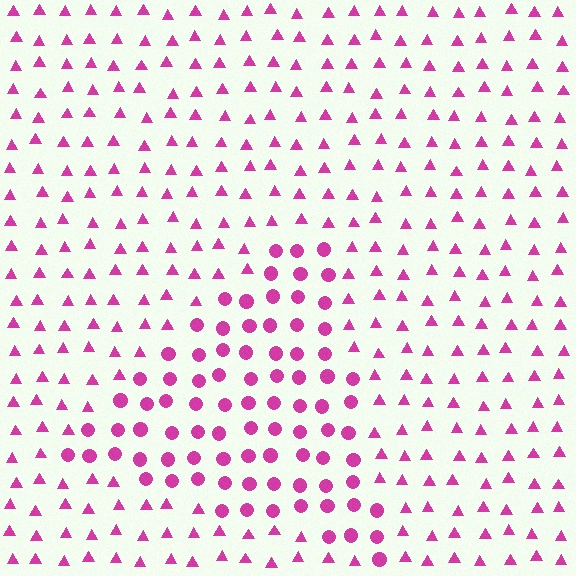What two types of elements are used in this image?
The image uses circles inside the triangle region and triangles outside it.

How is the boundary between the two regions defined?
The boundary is defined by a change in element shape: circles inside vs. triangles outside. All elements share the same color and spacing.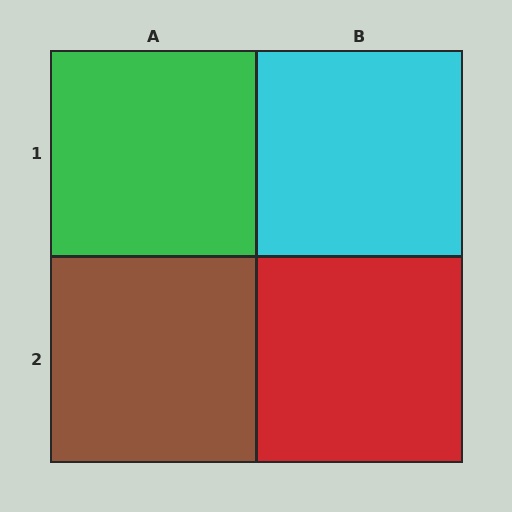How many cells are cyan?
1 cell is cyan.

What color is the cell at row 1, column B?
Cyan.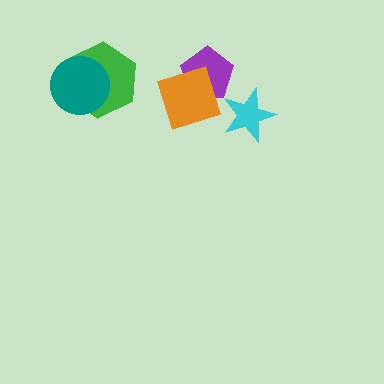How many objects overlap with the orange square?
1 object overlaps with the orange square.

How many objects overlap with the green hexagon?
1 object overlaps with the green hexagon.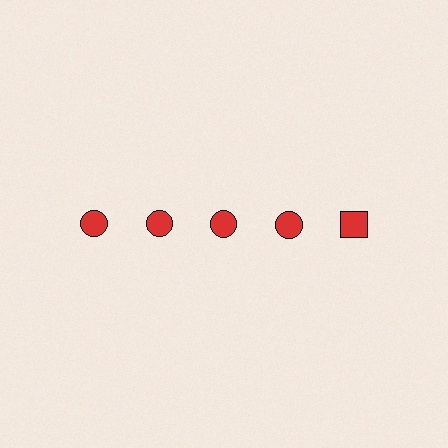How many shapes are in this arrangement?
There are 5 shapes arranged in a grid pattern.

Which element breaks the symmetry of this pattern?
The red square in the top row, rightmost column breaks the symmetry. All other shapes are red circles.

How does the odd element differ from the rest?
It has a different shape: square instead of circle.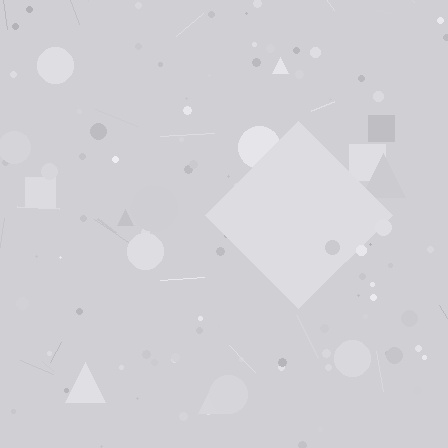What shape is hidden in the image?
A diamond is hidden in the image.